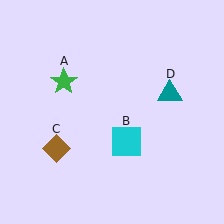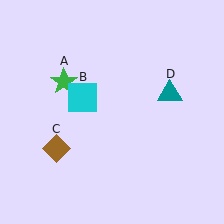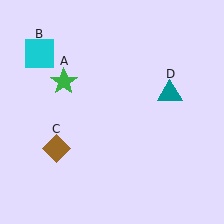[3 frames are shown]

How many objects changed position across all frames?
1 object changed position: cyan square (object B).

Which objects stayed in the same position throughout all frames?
Green star (object A) and brown diamond (object C) and teal triangle (object D) remained stationary.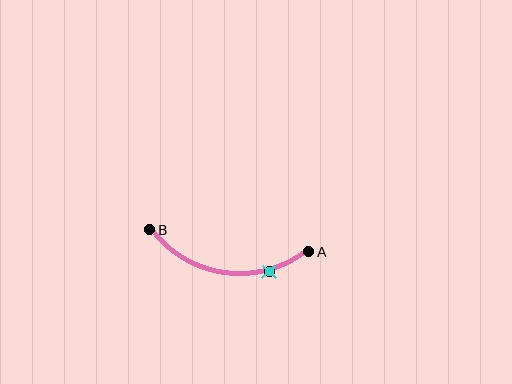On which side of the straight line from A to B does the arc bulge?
The arc bulges below the straight line connecting A and B.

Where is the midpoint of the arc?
The arc midpoint is the point on the curve farthest from the straight line joining A and B. It sits below that line.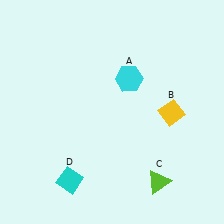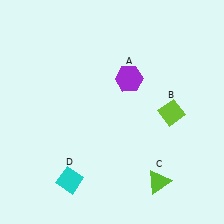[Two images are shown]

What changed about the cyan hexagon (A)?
In Image 1, A is cyan. In Image 2, it changed to purple.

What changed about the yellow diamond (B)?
In Image 1, B is yellow. In Image 2, it changed to lime.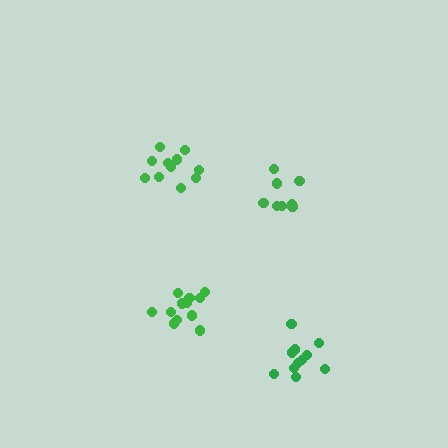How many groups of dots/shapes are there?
There are 4 groups.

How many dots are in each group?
Group 1: 8 dots, Group 2: 11 dots, Group 3: 12 dots, Group 4: 11 dots (42 total).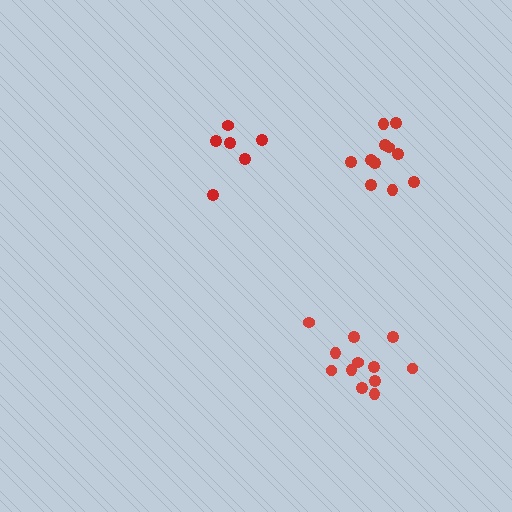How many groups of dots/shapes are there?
There are 3 groups.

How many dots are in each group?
Group 1: 6 dots, Group 2: 11 dots, Group 3: 12 dots (29 total).